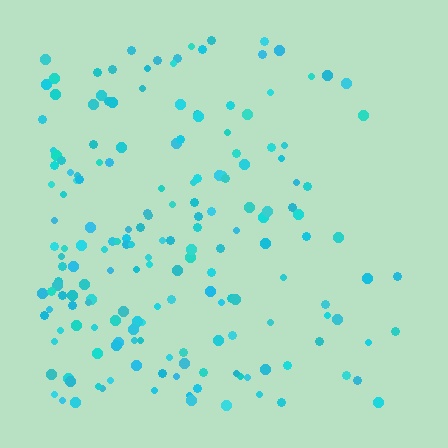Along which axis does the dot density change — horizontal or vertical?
Horizontal.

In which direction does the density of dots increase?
From right to left, with the left side densest.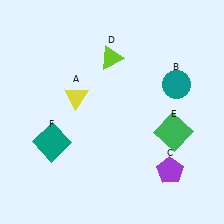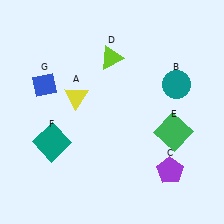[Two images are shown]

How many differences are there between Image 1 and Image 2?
There is 1 difference between the two images.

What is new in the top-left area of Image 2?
A blue diamond (G) was added in the top-left area of Image 2.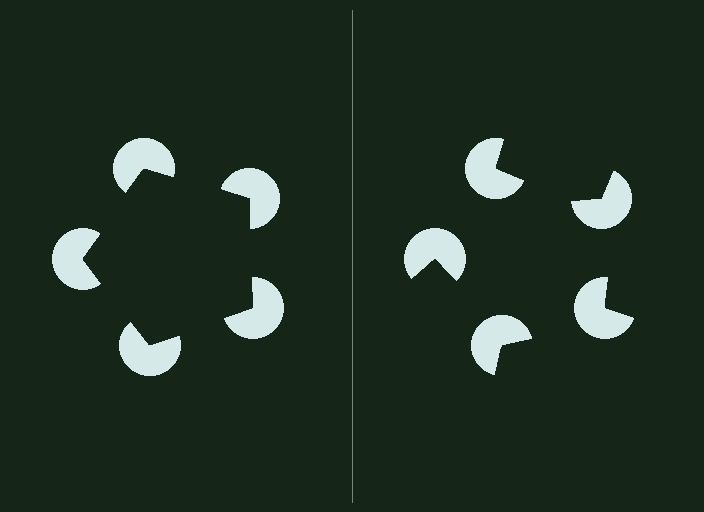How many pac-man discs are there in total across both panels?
10 — 5 on each side.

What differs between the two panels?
The pac-man discs are positioned identically on both sides; only the wedge orientations differ. On the left they align to a pentagon; on the right they are misaligned.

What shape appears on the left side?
An illusory pentagon.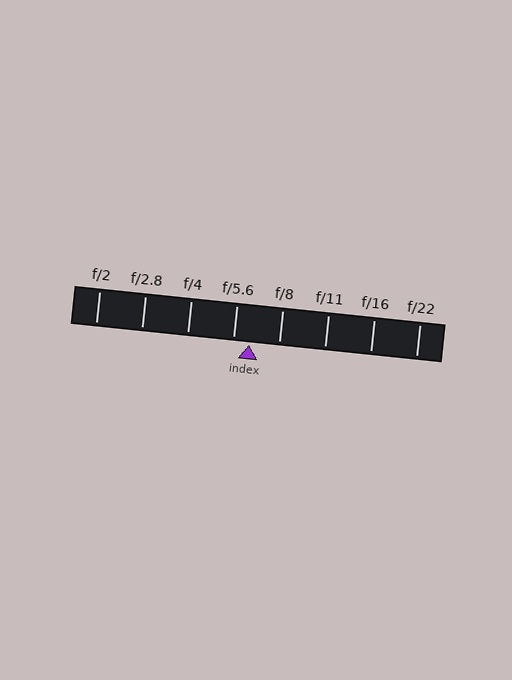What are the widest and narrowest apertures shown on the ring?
The widest aperture shown is f/2 and the narrowest is f/22.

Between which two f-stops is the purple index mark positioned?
The index mark is between f/5.6 and f/8.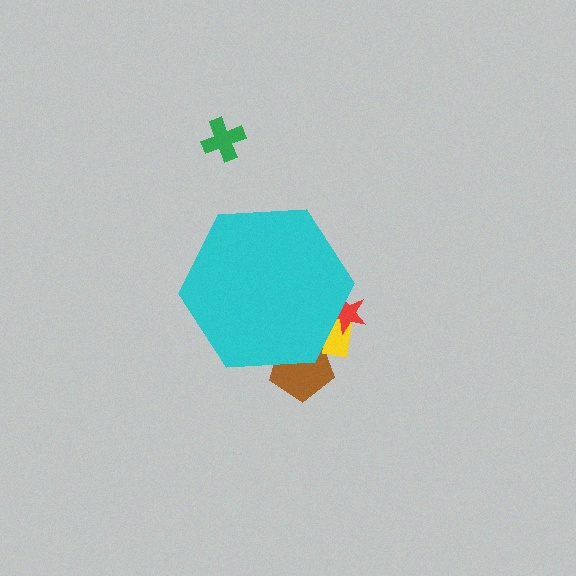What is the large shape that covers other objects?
A cyan hexagon.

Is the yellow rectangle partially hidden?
Yes, the yellow rectangle is partially hidden behind the cyan hexagon.